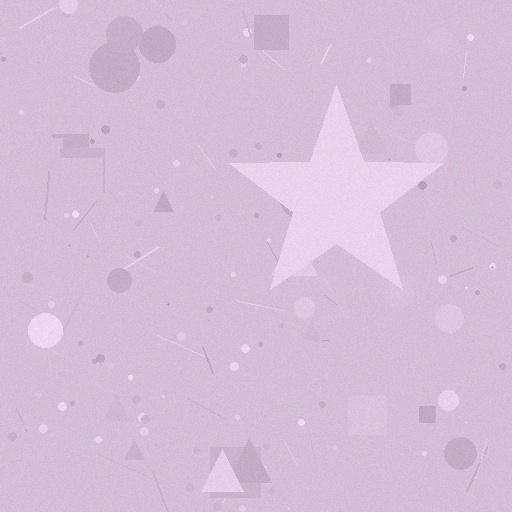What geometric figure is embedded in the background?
A star is embedded in the background.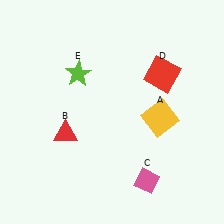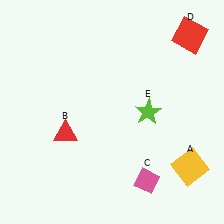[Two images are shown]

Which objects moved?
The objects that moved are: the yellow square (A), the red square (D), the lime star (E).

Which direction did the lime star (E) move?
The lime star (E) moved right.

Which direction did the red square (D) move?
The red square (D) moved up.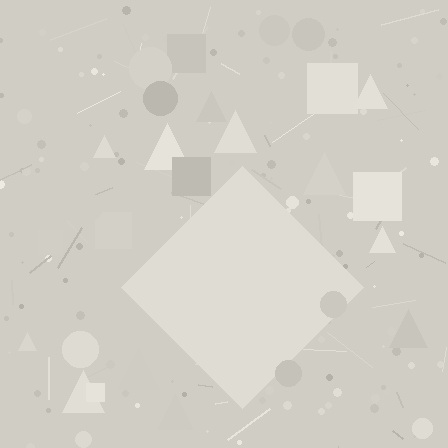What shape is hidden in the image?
A diamond is hidden in the image.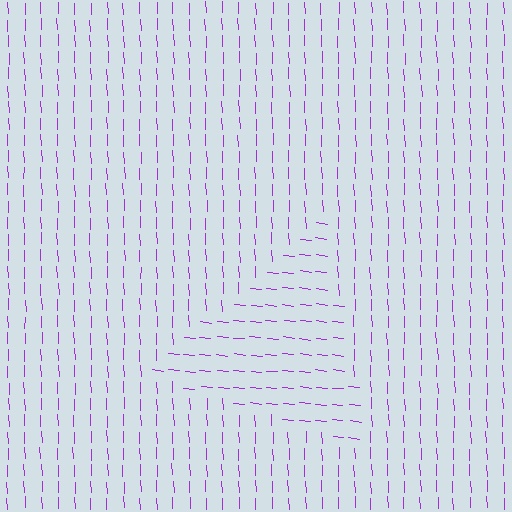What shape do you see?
I see a triangle.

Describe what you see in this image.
The image is filled with small purple line segments. A triangle region in the image has lines oriented differently from the surrounding lines, creating a visible texture boundary.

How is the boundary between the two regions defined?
The boundary is defined purely by a change in line orientation (approximately 81 degrees difference). All lines are the same color and thickness.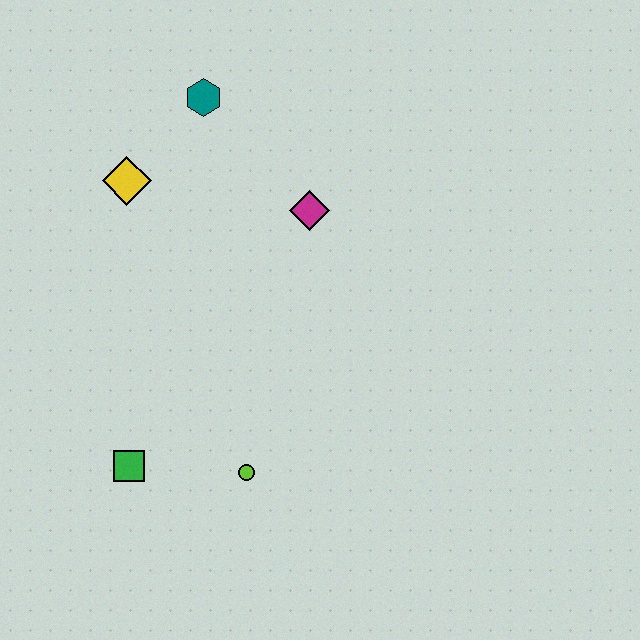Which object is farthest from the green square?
The teal hexagon is farthest from the green square.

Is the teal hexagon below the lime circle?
No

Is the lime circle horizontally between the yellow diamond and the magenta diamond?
Yes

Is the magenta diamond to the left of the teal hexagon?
No